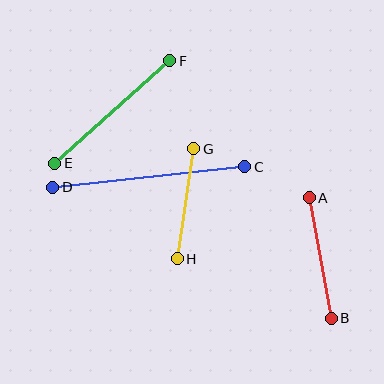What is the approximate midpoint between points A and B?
The midpoint is at approximately (320, 258) pixels.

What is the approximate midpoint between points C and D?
The midpoint is at approximately (149, 177) pixels.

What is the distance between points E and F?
The distance is approximately 154 pixels.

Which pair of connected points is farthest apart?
Points C and D are farthest apart.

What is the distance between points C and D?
The distance is approximately 193 pixels.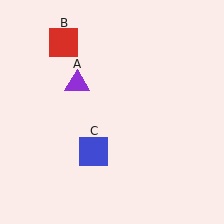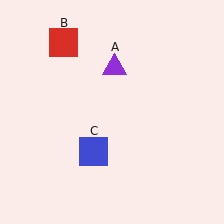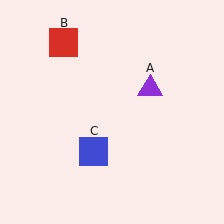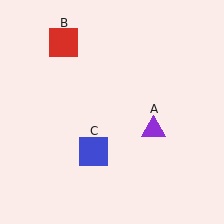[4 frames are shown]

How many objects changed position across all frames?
1 object changed position: purple triangle (object A).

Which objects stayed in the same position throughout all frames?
Red square (object B) and blue square (object C) remained stationary.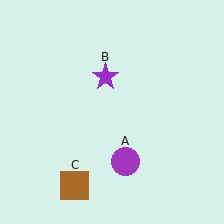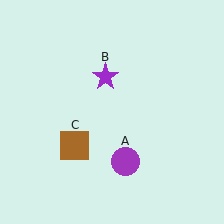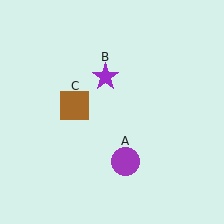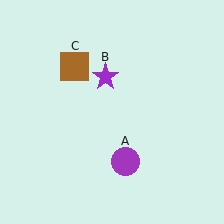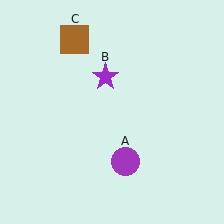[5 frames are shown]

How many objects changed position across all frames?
1 object changed position: brown square (object C).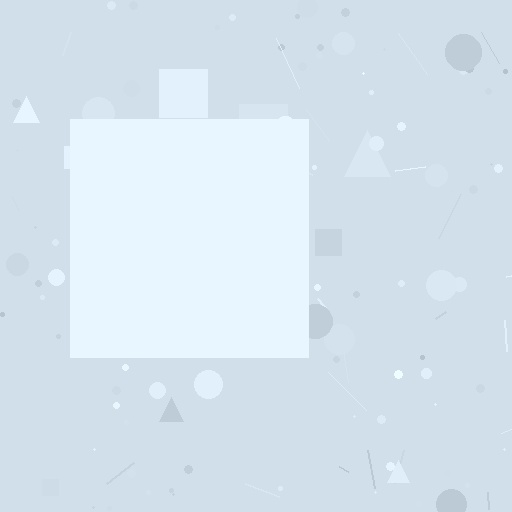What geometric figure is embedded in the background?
A square is embedded in the background.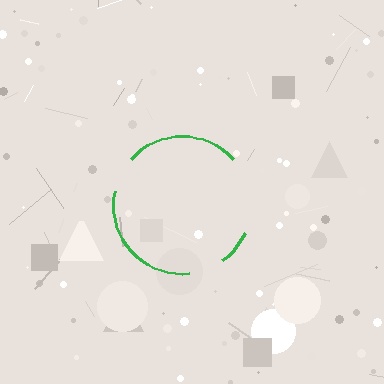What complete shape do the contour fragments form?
The contour fragments form a circle.